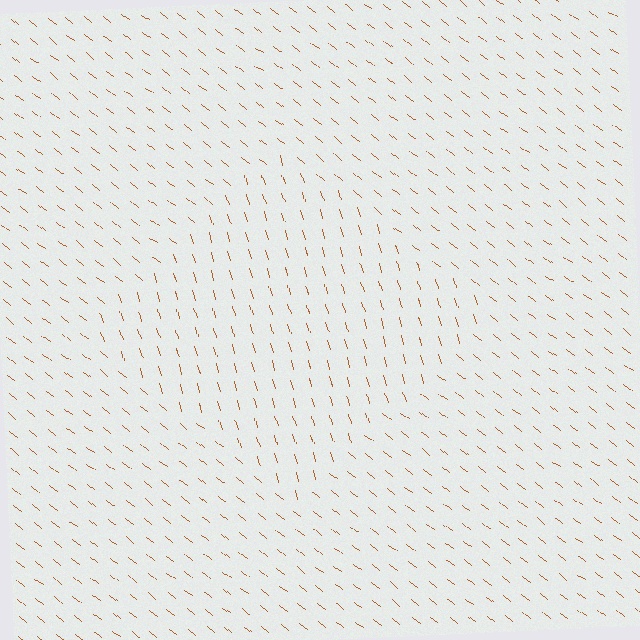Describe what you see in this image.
The image is filled with small brown line segments. A diamond region in the image has lines oriented differently from the surrounding lines, creating a visible texture boundary.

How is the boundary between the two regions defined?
The boundary is defined purely by a change in line orientation (approximately 35 degrees difference). All lines are the same color and thickness.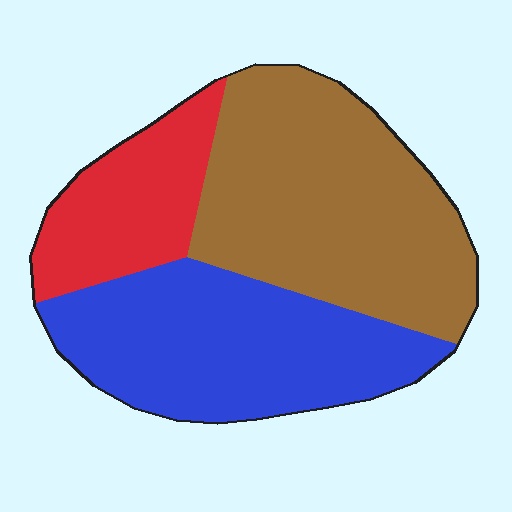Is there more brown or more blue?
Brown.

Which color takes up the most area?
Brown, at roughly 45%.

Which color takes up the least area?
Red, at roughly 20%.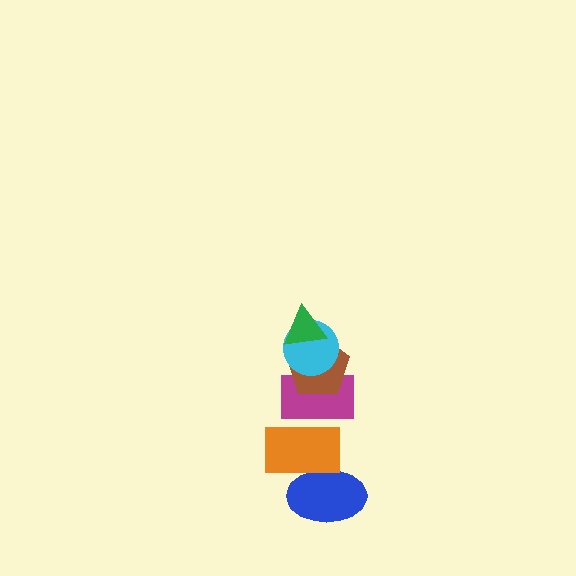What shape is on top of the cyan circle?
The green triangle is on top of the cyan circle.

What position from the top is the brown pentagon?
The brown pentagon is 3rd from the top.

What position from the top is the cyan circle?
The cyan circle is 2nd from the top.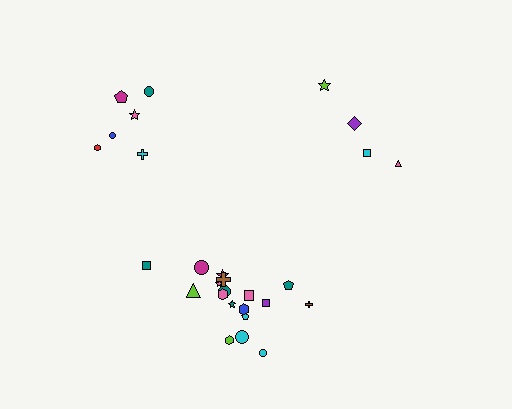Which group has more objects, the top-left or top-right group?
The top-left group.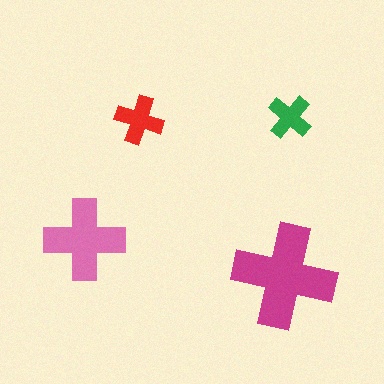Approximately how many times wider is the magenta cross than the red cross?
About 2 times wider.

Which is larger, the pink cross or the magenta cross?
The magenta one.